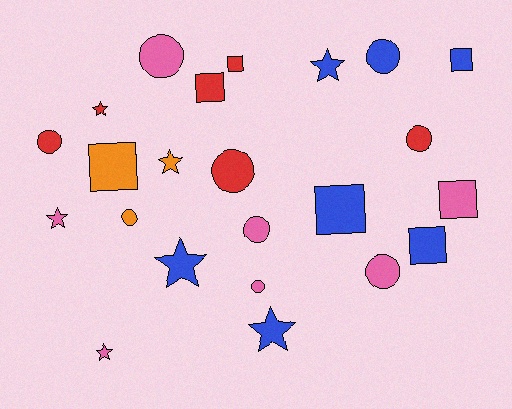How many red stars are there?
There is 1 red star.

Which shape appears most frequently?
Circle, with 9 objects.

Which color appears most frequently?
Blue, with 7 objects.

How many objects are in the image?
There are 23 objects.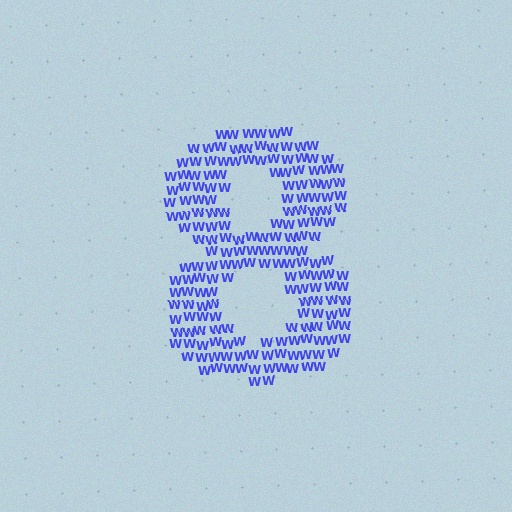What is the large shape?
The large shape is the digit 8.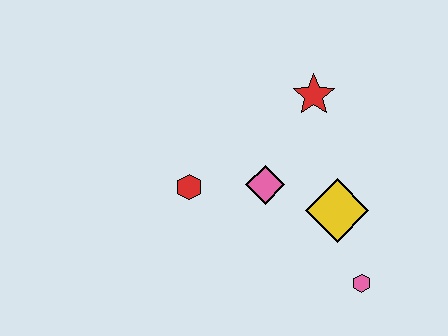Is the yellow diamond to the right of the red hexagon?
Yes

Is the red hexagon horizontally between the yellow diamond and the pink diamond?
No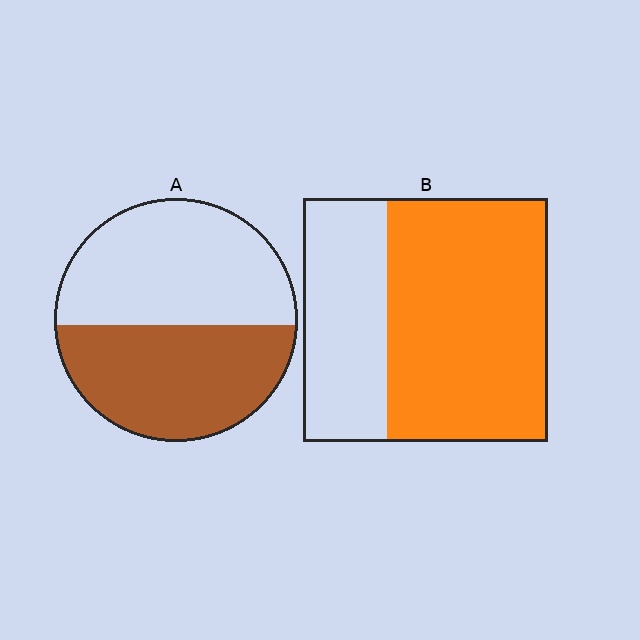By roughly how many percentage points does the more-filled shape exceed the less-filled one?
By roughly 20 percentage points (B over A).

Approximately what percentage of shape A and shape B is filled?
A is approximately 45% and B is approximately 65%.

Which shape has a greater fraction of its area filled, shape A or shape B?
Shape B.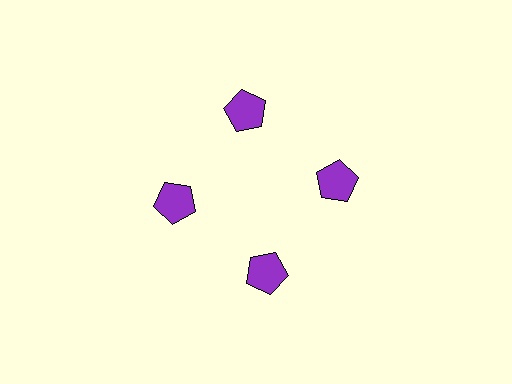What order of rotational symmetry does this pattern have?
This pattern has 4-fold rotational symmetry.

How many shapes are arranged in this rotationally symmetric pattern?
There are 4 shapes, arranged in 4 groups of 1.